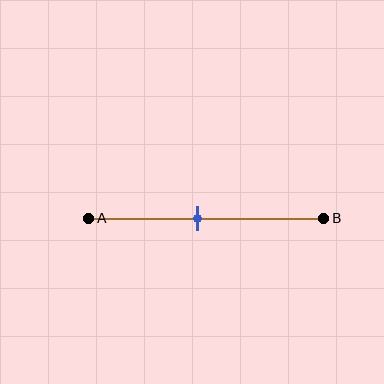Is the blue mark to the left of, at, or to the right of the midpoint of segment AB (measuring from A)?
The blue mark is to the left of the midpoint of segment AB.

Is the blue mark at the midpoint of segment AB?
No, the mark is at about 45% from A, not at the 50% midpoint.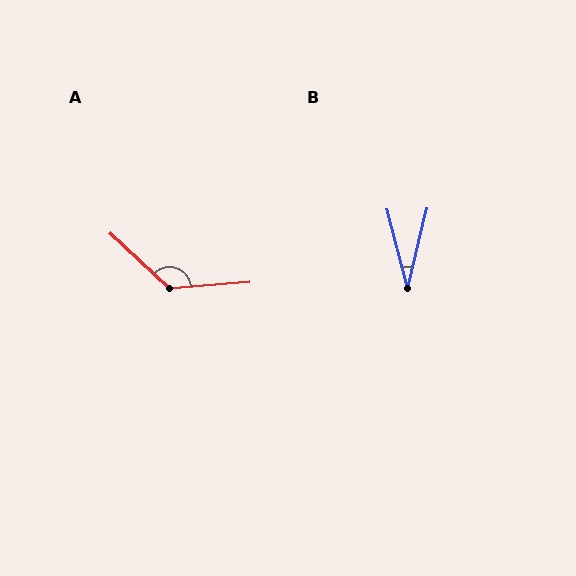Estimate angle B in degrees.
Approximately 28 degrees.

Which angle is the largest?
A, at approximately 132 degrees.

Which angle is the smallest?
B, at approximately 28 degrees.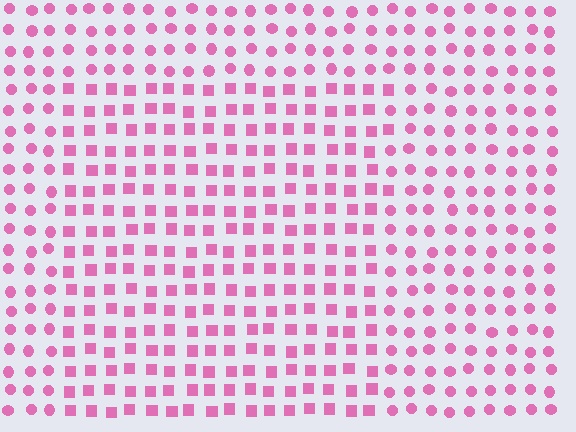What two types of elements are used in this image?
The image uses squares inside the rectangle region and circles outside it.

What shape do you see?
I see a rectangle.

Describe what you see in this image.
The image is filled with small pink elements arranged in a uniform grid. A rectangle-shaped region contains squares, while the surrounding area contains circles. The boundary is defined purely by the change in element shape.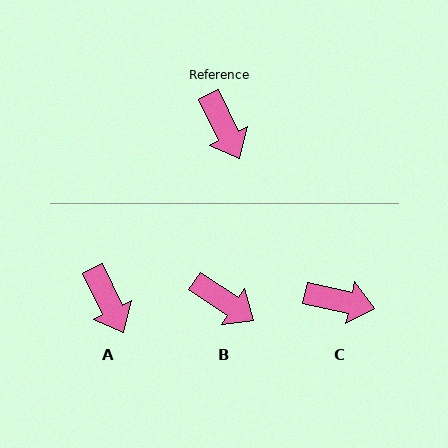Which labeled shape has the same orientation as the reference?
A.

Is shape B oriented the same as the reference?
No, it is off by about 31 degrees.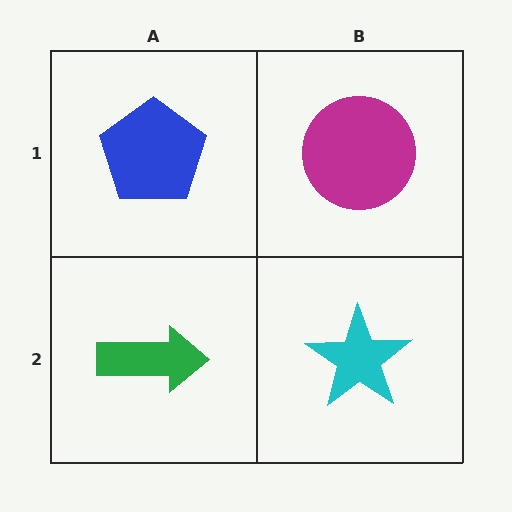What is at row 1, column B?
A magenta circle.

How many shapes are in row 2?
2 shapes.